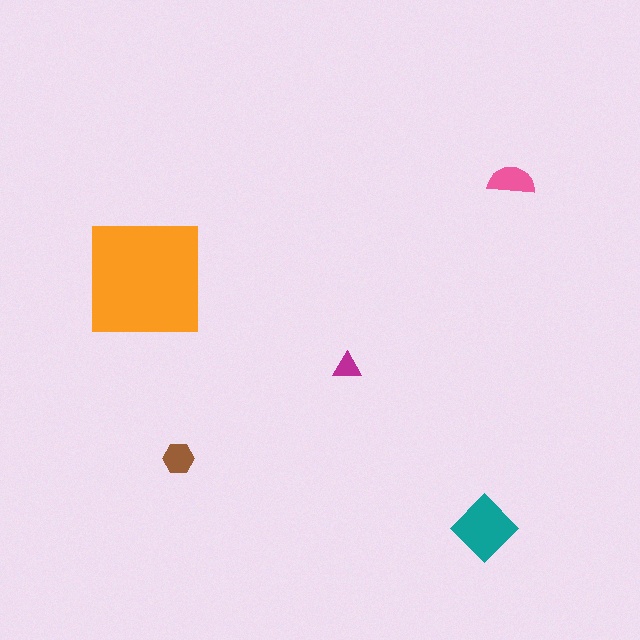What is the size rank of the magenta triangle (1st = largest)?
5th.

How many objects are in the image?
There are 5 objects in the image.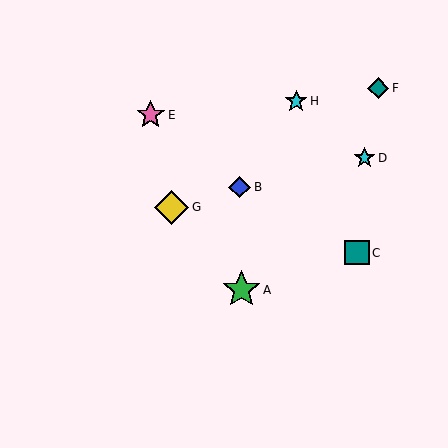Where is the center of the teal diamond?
The center of the teal diamond is at (378, 88).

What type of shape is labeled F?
Shape F is a teal diamond.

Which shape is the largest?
The green star (labeled A) is the largest.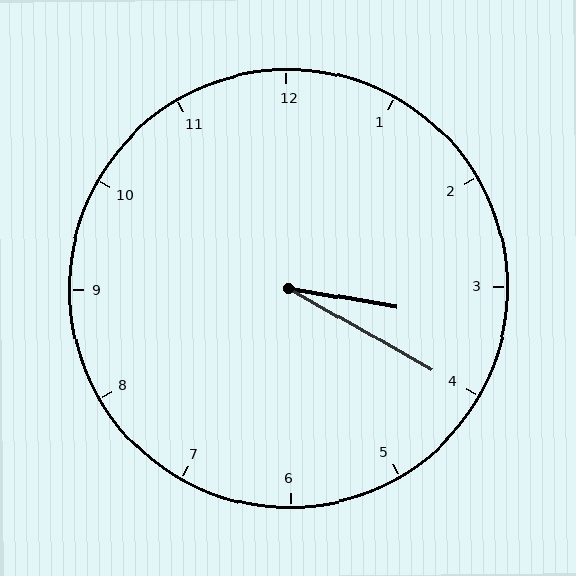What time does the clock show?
3:20.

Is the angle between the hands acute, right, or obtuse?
It is acute.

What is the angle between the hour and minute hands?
Approximately 20 degrees.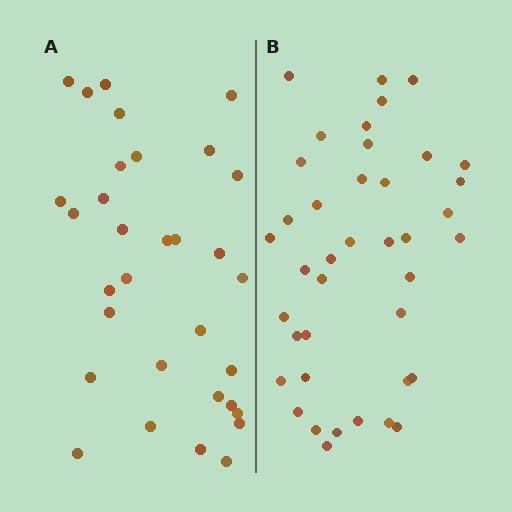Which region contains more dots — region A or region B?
Region B (the right region) has more dots.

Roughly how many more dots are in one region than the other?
Region B has roughly 8 or so more dots than region A.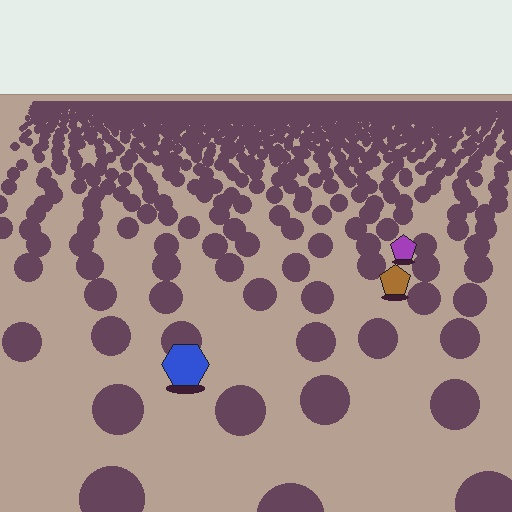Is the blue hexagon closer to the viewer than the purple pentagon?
Yes. The blue hexagon is closer — you can tell from the texture gradient: the ground texture is coarser near it.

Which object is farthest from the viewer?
The purple pentagon is farthest from the viewer. It appears smaller and the ground texture around it is denser.